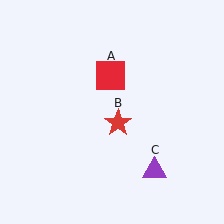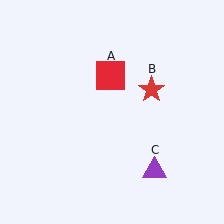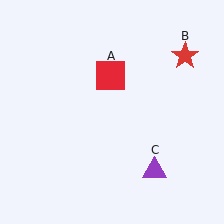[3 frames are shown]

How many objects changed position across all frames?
1 object changed position: red star (object B).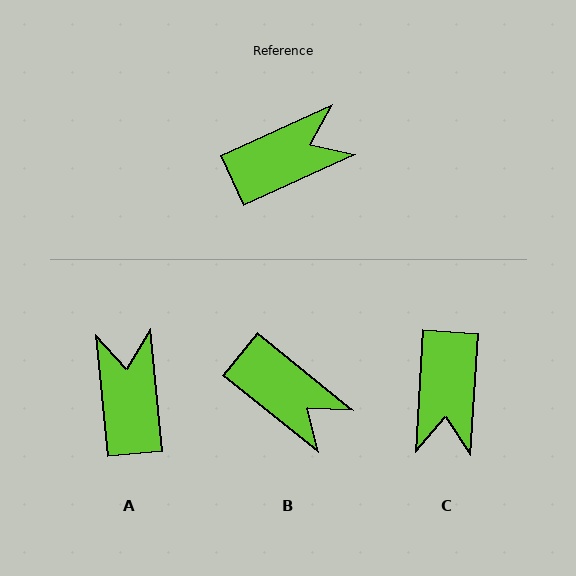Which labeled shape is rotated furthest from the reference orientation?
C, about 118 degrees away.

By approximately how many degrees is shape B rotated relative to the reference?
Approximately 64 degrees clockwise.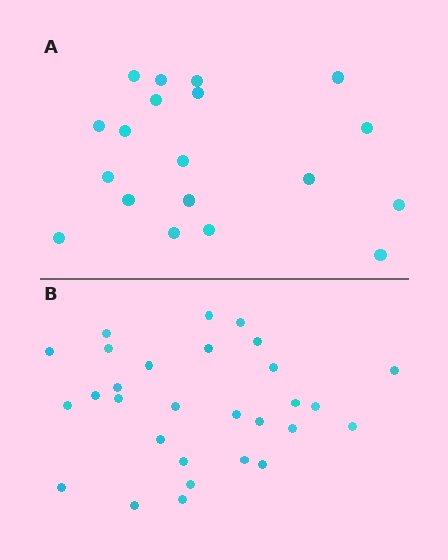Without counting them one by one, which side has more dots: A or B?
Region B (the bottom region) has more dots.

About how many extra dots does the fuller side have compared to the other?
Region B has roughly 10 or so more dots than region A.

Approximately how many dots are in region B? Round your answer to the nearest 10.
About 30 dots. (The exact count is 29, which rounds to 30.)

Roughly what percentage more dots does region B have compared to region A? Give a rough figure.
About 55% more.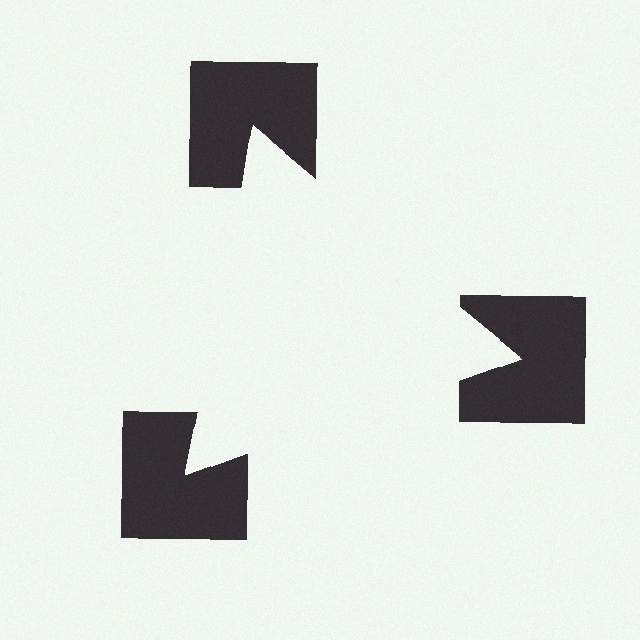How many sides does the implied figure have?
3 sides.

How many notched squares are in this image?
There are 3 — one at each vertex of the illusory triangle.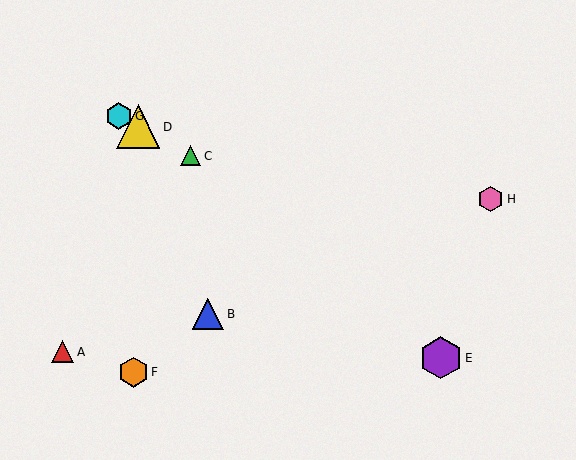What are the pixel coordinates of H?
Object H is at (491, 199).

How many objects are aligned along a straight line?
3 objects (C, D, G) are aligned along a straight line.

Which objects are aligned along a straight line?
Objects C, D, G are aligned along a straight line.